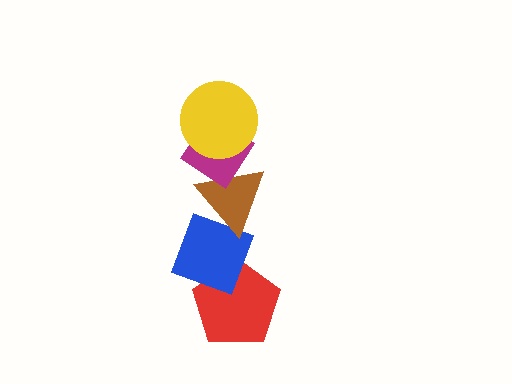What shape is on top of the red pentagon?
The blue diamond is on top of the red pentagon.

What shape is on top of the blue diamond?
The brown triangle is on top of the blue diamond.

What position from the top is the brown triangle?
The brown triangle is 3rd from the top.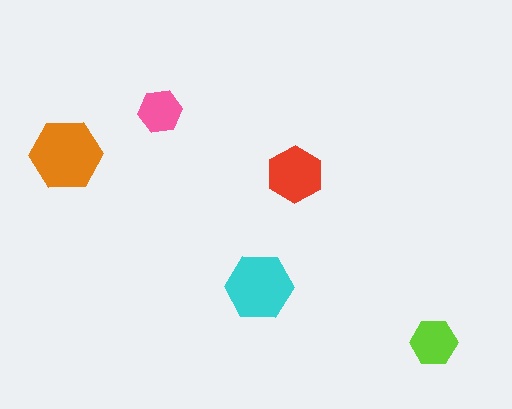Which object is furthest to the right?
The lime hexagon is rightmost.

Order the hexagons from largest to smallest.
the orange one, the cyan one, the red one, the lime one, the pink one.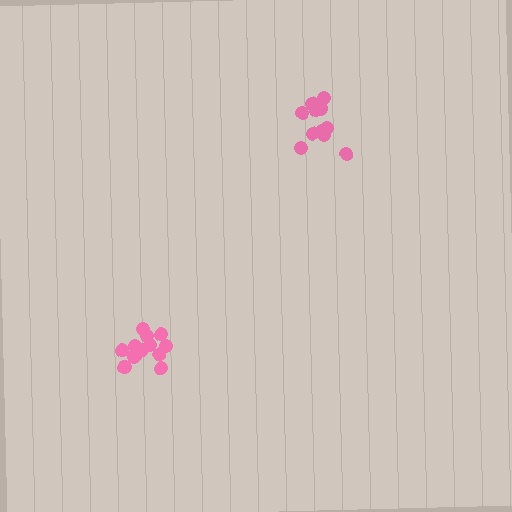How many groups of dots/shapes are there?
There are 2 groups.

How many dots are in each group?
Group 1: 12 dots, Group 2: 13 dots (25 total).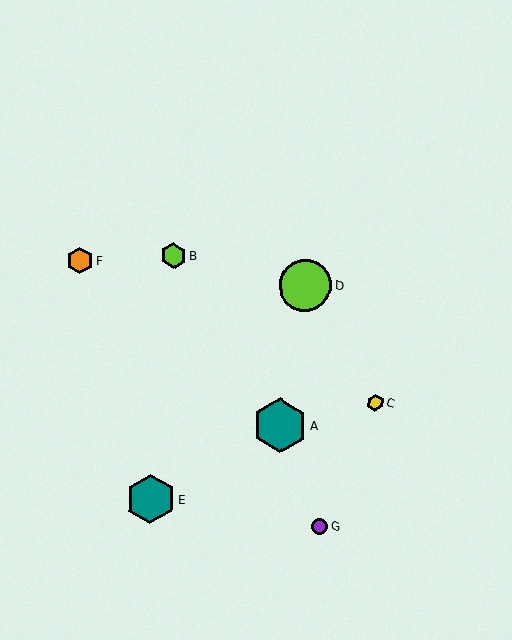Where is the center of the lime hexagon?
The center of the lime hexagon is at (174, 256).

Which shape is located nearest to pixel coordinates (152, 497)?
The teal hexagon (labeled E) at (151, 499) is nearest to that location.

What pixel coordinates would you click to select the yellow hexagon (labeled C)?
Click at (375, 403) to select the yellow hexagon C.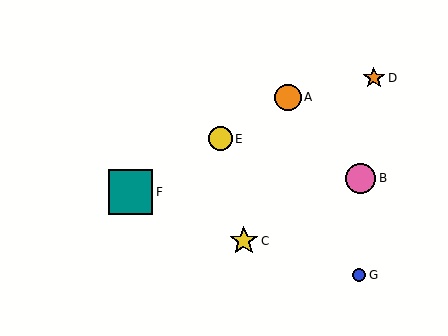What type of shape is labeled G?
Shape G is a blue circle.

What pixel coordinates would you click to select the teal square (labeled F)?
Click at (131, 192) to select the teal square F.